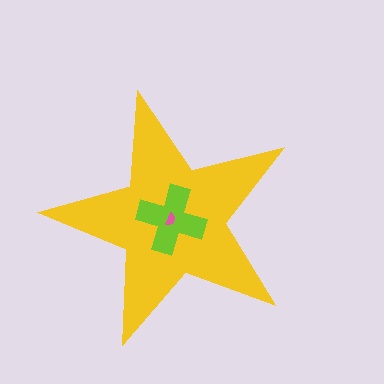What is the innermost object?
The pink semicircle.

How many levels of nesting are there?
3.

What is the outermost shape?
The yellow star.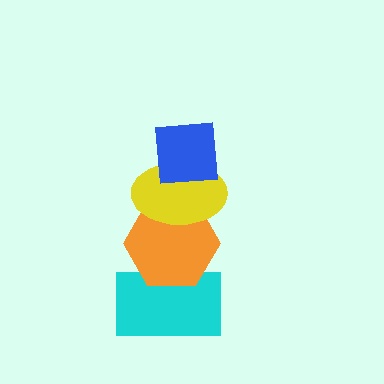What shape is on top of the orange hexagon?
The yellow ellipse is on top of the orange hexagon.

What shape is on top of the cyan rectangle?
The orange hexagon is on top of the cyan rectangle.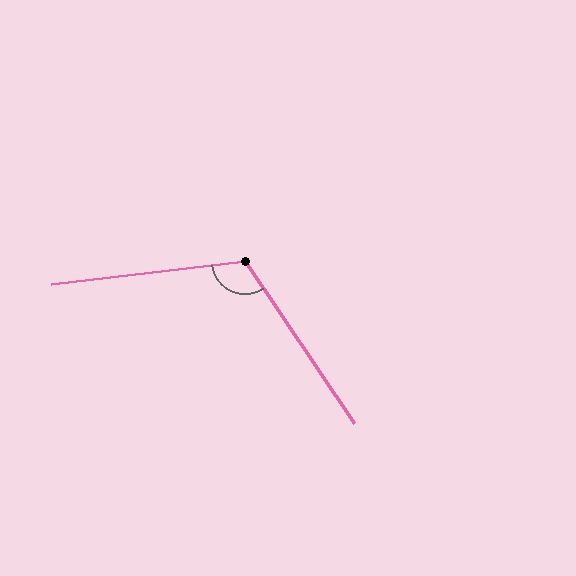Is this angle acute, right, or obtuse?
It is obtuse.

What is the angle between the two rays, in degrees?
Approximately 117 degrees.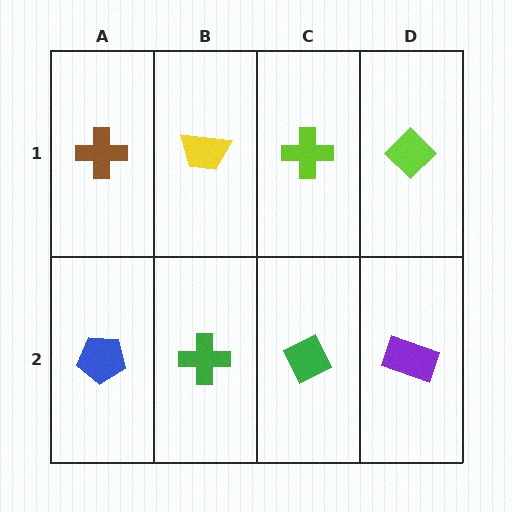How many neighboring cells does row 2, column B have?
3.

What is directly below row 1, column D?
A purple rectangle.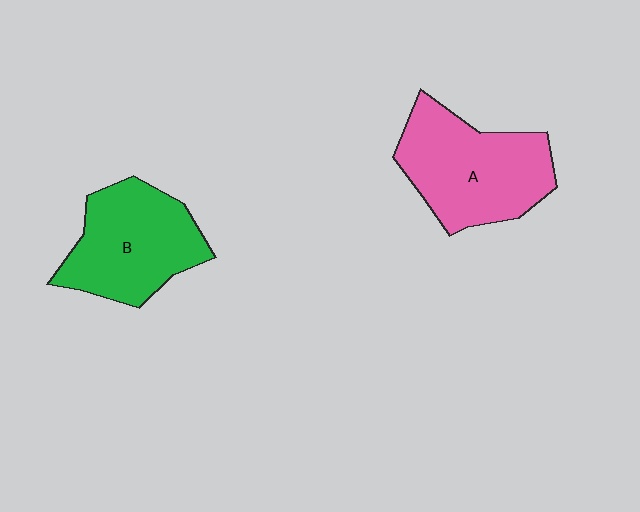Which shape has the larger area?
Shape A (pink).